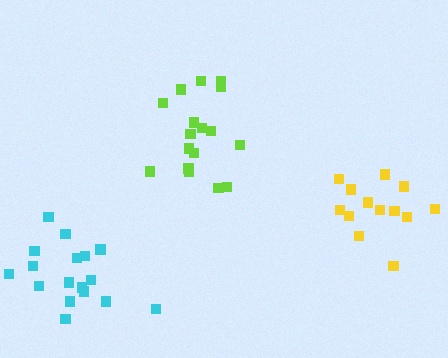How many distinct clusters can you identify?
There are 3 distinct clusters.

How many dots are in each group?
Group 1: 17 dots, Group 2: 14 dots, Group 3: 17 dots (48 total).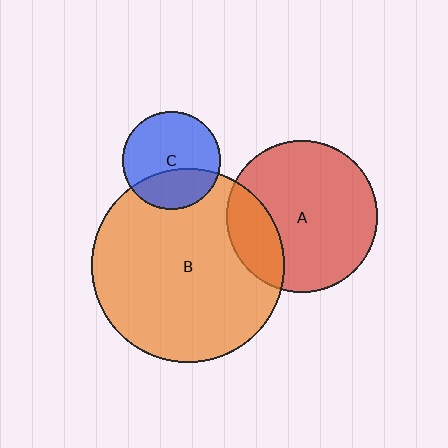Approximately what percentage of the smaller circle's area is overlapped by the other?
Approximately 20%.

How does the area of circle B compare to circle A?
Approximately 1.6 times.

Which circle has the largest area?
Circle B (orange).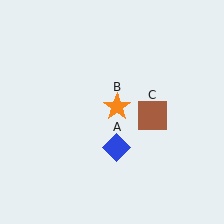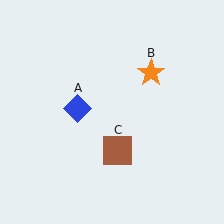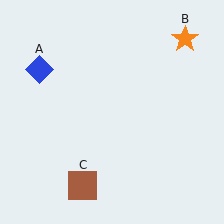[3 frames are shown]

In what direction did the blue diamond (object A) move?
The blue diamond (object A) moved up and to the left.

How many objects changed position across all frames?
3 objects changed position: blue diamond (object A), orange star (object B), brown square (object C).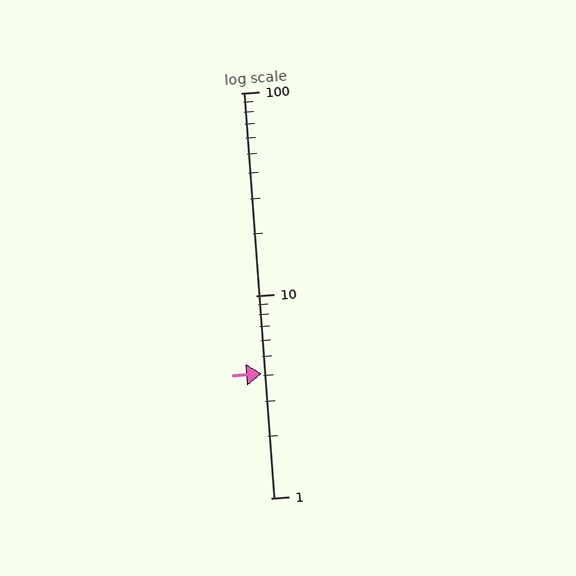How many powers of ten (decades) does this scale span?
The scale spans 2 decades, from 1 to 100.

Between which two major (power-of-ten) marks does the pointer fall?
The pointer is between 1 and 10.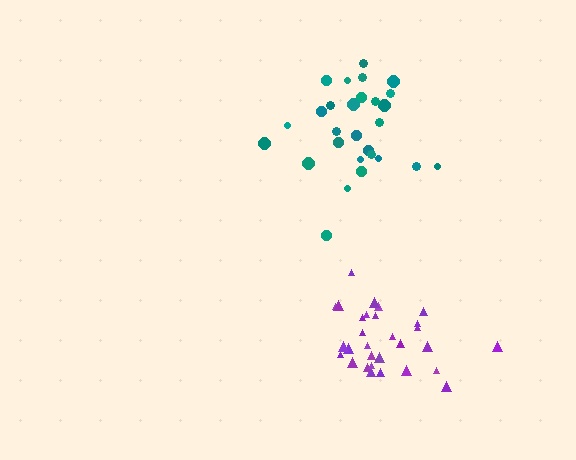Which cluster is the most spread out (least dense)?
Teal.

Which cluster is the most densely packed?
Purple.